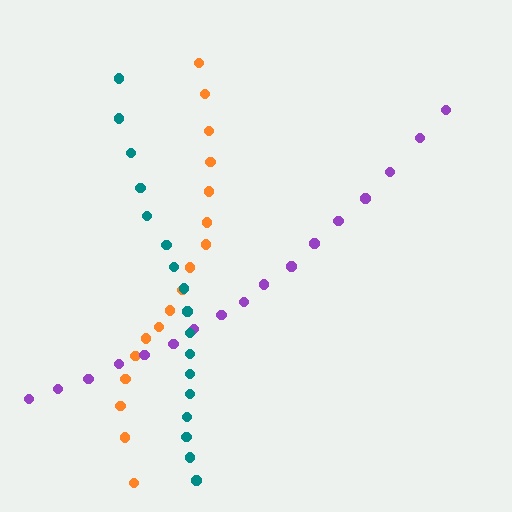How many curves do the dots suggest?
There are 3 distinct paths.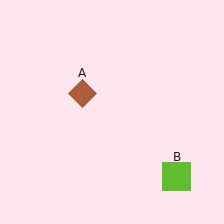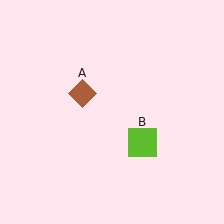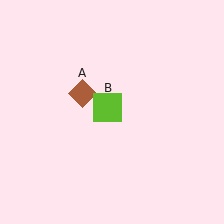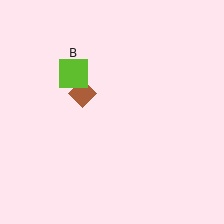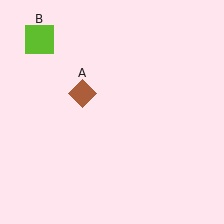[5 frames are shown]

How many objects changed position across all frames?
1 object changed position: lime square (object B).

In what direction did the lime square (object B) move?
The lime square (object B) moved up and to the left.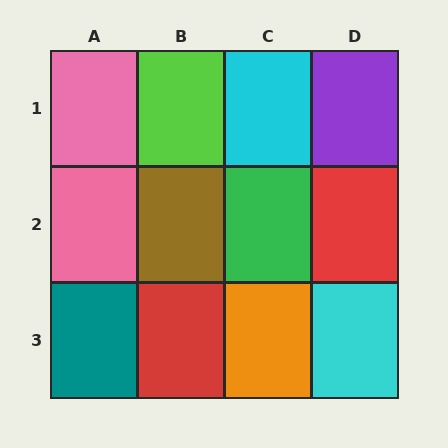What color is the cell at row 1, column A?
Pink.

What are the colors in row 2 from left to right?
Pink, brown, green, red.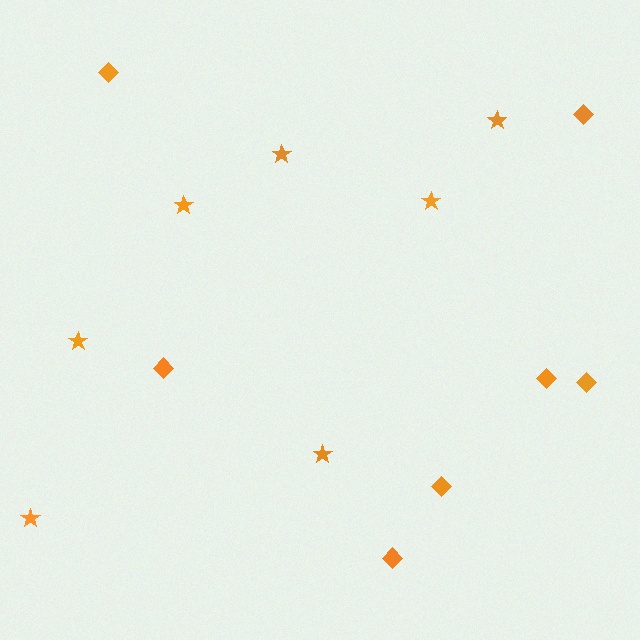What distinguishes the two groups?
There are 2 groups: one group of diamonds (7) and one group of stars (7).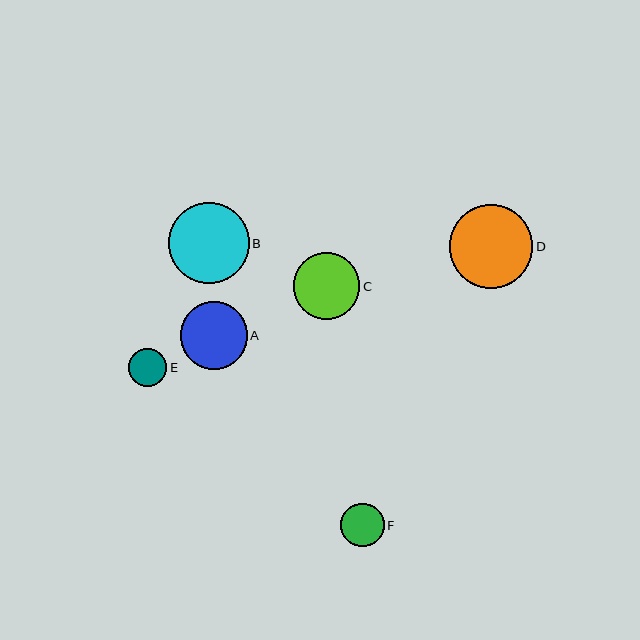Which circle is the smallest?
Circle E is the smallest with a size of approximately 38 pixels.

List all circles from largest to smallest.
From largest to smallest: D, B, A, C, F, E.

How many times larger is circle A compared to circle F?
Circle A is approximately 1.5 times the size of circle F.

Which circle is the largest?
Circle D is the largest with a size of approximately 84 pixels.